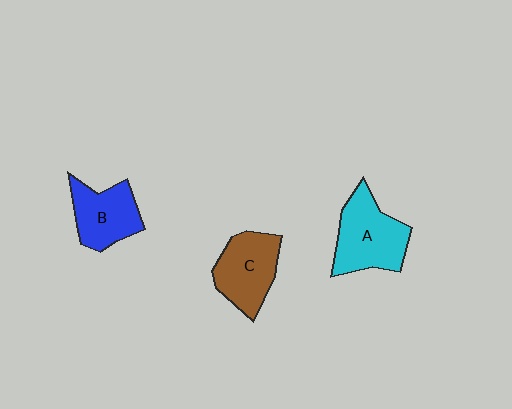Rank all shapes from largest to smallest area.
From largest to smallest: A (cyan), C (brown), B (blue).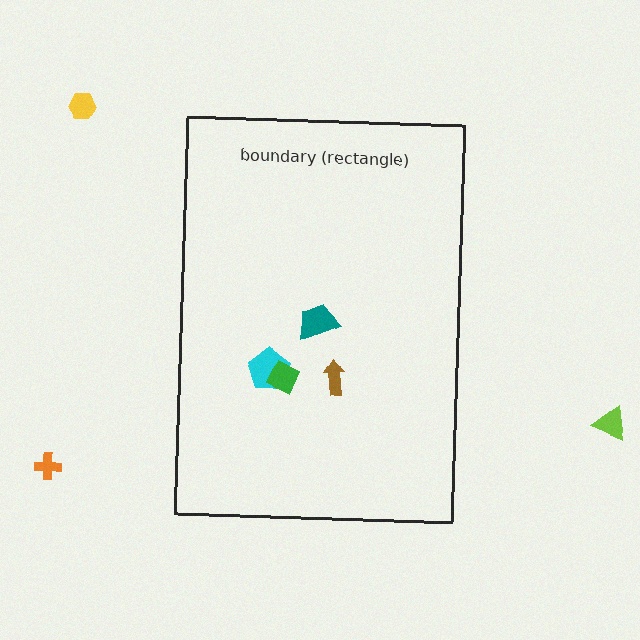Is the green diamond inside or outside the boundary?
Inside.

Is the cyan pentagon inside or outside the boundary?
Inside.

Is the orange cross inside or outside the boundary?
Outside.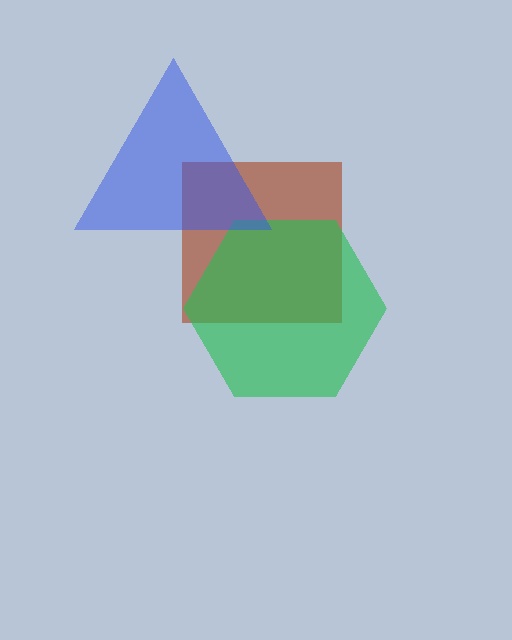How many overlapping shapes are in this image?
There are 3 overlapping shapes in the image.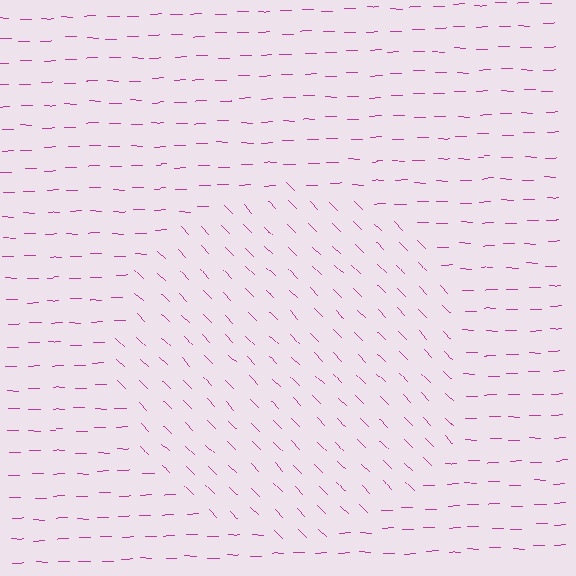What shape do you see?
I see a circle.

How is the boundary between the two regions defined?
The boundary is defined purely by a change in line orientation (approximately 45 degrees difference). All lines are the same color and thickness.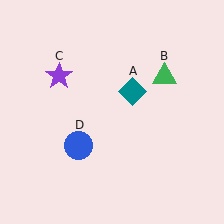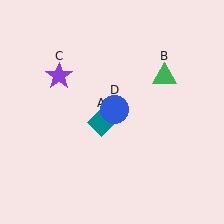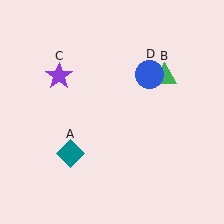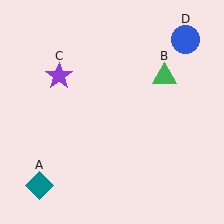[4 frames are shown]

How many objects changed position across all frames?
2 objects changed position: teal diamond (object A), blue circle (object D).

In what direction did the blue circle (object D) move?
The blue circle (object D) moved up and to the right.